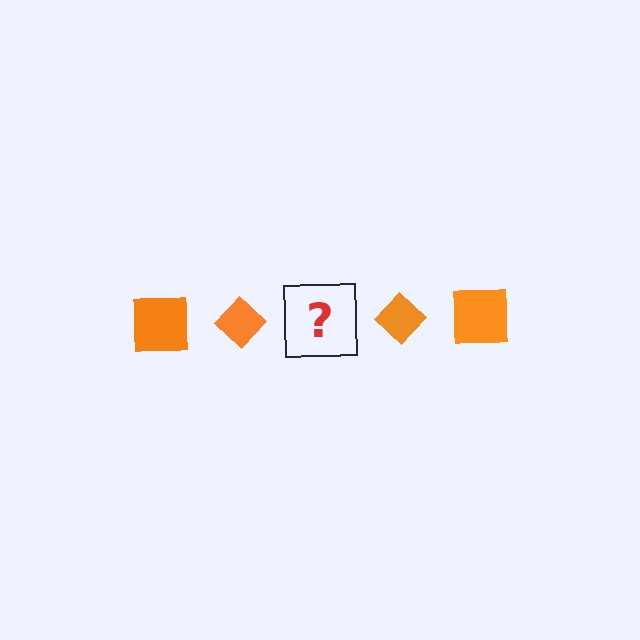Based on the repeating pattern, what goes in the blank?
The blank should be an orange square.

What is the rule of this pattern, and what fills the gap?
The rule is that the pattern cycles through square, diamond shapes in orange. The gap should be filled with an orange square.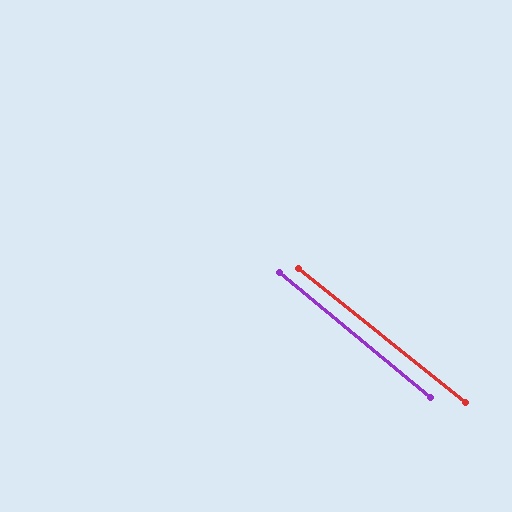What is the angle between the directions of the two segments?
Approximately 1 degree.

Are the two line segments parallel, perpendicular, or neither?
Parallel — their directions differ by only 0.6°.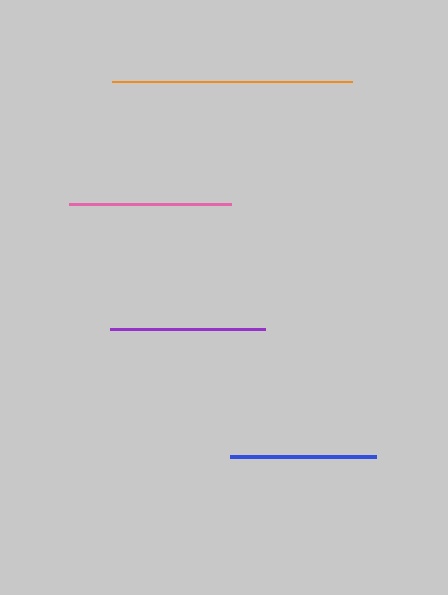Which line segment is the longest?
The orange line is the longest at approximately 240 pixels.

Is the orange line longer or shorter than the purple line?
The orange line is longer than the purple line.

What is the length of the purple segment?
The purple segment is approximately 155 pixels long.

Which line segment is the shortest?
The blue line is the shortest at approximately 146 pixels.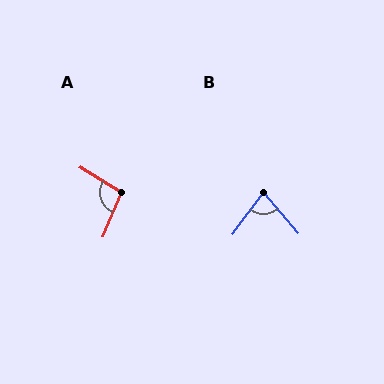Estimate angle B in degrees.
Approximately 77 degrees.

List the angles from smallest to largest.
B (77°), A (99°).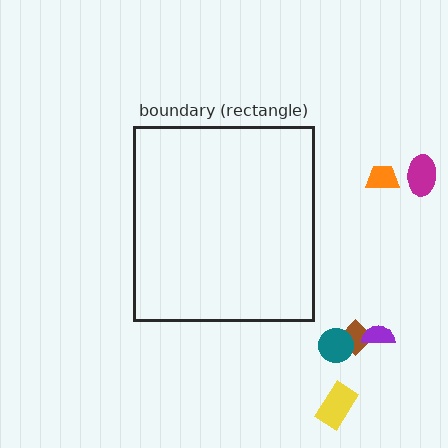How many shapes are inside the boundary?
0 inside, 6 outside.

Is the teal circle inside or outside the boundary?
Outside.